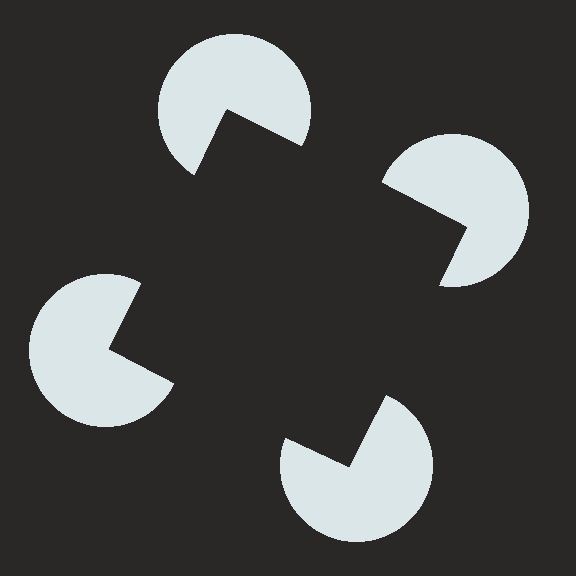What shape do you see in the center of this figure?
An illusory square — its edges are inferred from the aligned wedge cuts in the pac-man discs, not physically drawn.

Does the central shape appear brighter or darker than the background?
It typically appears slightly darker than the background, even though no actual brightness change is drawn.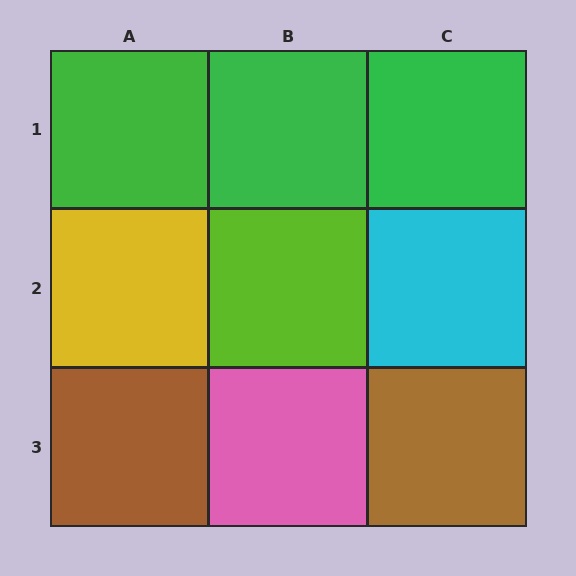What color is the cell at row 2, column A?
Yellow.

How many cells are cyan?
1 cell is cyan.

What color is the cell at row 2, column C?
Cyan.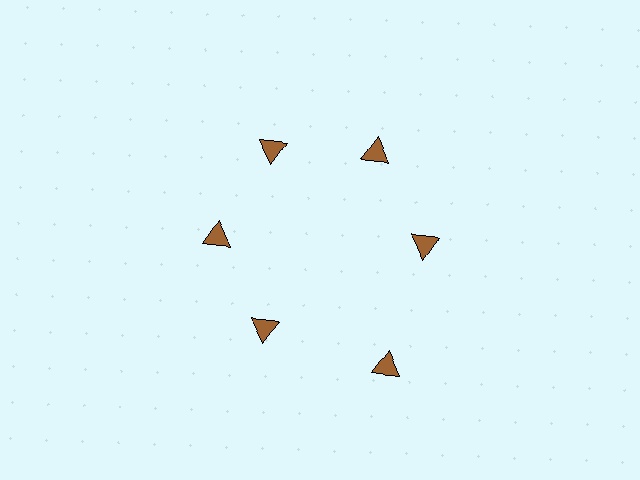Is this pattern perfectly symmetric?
No. The 6 brown triangles are arranged in a ring, but one element near the 5 o'clock position is pushed outward from the center, breaking the 6-fold rotational symmetry.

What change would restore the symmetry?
The symmetry would be restored by moving it inward, back onto the ring so that all 6 triangles sit at equal angles and equal distance from the center.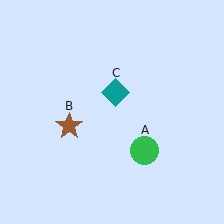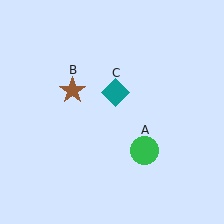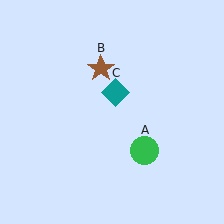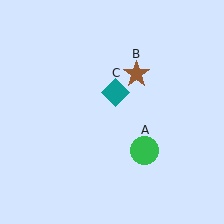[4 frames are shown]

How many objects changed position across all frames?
1 object changed position: brown star (object B).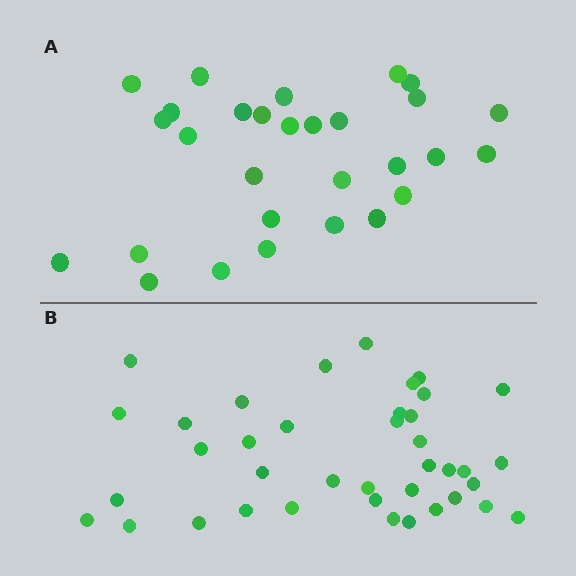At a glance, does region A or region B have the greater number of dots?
Region B (the bottom region) has more dots.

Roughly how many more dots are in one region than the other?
Region B has roughly 10 or so more dots than region A.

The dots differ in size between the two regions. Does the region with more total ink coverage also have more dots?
No. Region A has more total ink coverage because its dots are larger, but region B actually contains more individual dots. Total area can be misleading — the number of items is what matters here.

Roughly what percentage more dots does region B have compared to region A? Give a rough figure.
About 35% more.